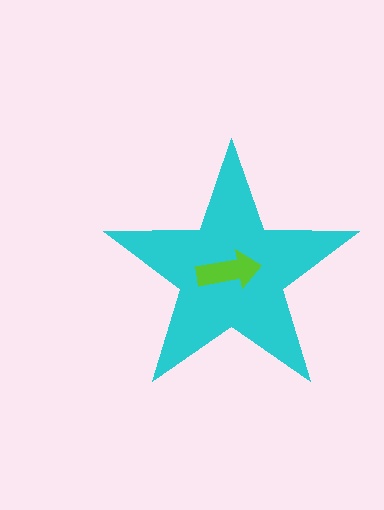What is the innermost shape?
The lime arrow.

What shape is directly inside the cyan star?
The lime arrow.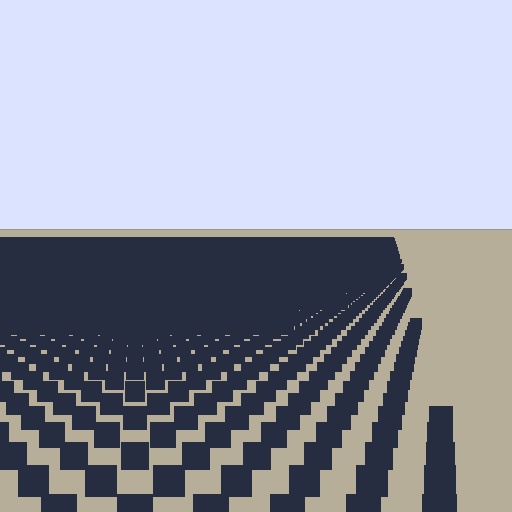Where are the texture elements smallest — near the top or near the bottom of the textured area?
Near the top.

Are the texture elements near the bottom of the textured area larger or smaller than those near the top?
Larger. Near the bottom, elements are closer to the viewer and appear at a bigger on-screen size.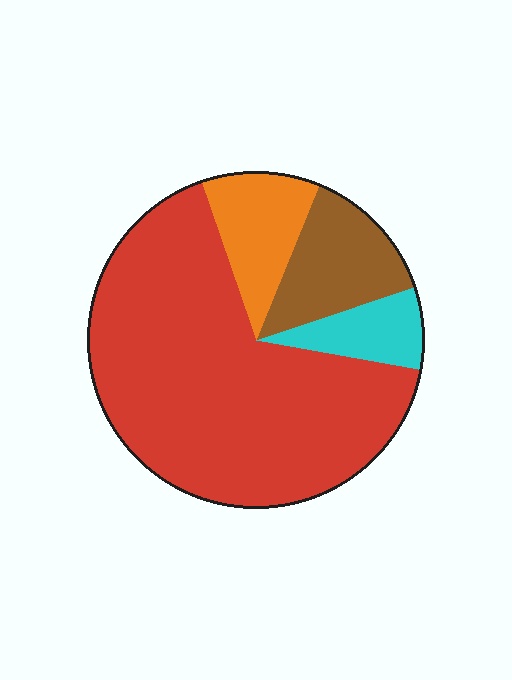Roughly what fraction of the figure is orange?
Orange takes up about one eighth (1/8) of the figure.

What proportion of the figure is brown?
Brown takes up about one eighth (1/8) of the figure.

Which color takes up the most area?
Red, at roughly 65%.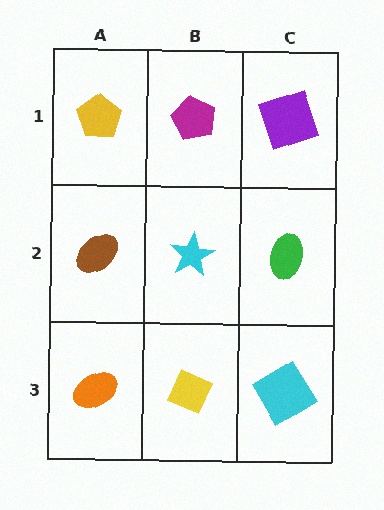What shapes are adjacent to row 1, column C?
A green ellipse (row 2, column C), a magenta pentagon (row 1, column B).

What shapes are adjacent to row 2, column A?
A yellow pentagon (row 1, column A), an orange ellipse (row 3, column A), a cyan star (row 2, column B).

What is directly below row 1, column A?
A brown ellipse.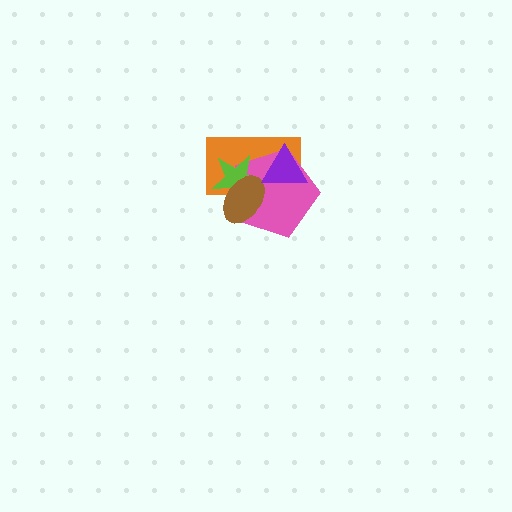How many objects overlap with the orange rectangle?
4 objects overlap with the orange rectangle.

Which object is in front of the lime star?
The brown ellipse is in front of the lime star.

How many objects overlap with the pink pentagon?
4 objects overlap with the pink pentagon.